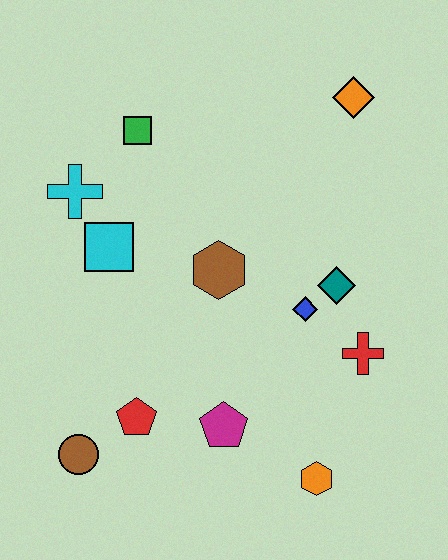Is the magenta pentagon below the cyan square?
Yes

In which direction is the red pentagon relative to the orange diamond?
The red pentagon is below the orange diamond.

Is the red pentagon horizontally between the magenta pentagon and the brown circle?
Yes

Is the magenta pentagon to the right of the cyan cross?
Yes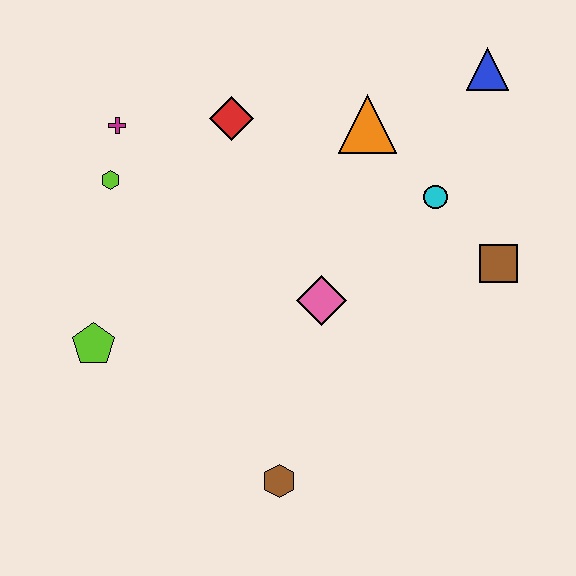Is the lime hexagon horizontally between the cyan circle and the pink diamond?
No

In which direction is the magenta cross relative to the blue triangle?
The magenta cross is to the left of the blue triangle.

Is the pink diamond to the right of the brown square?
No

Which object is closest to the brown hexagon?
The pink diamond is closest to the brown hexagon.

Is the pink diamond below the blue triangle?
Yes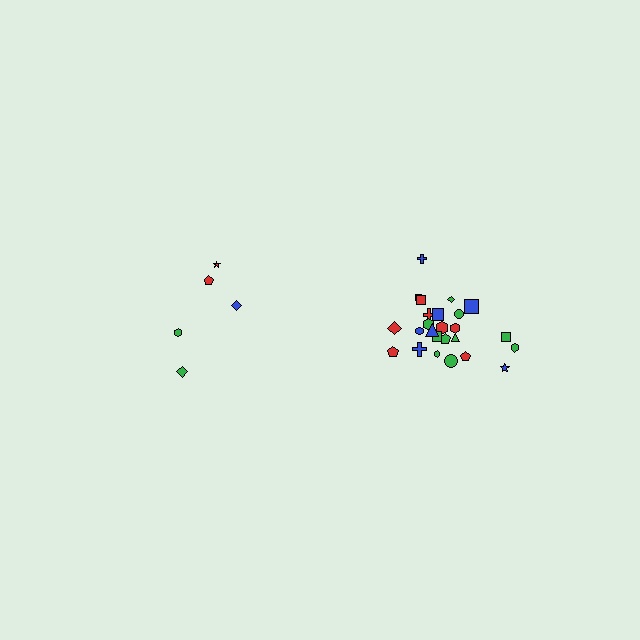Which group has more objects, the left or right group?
The right group.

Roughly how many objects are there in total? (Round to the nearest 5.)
Roughly 30 objects in total.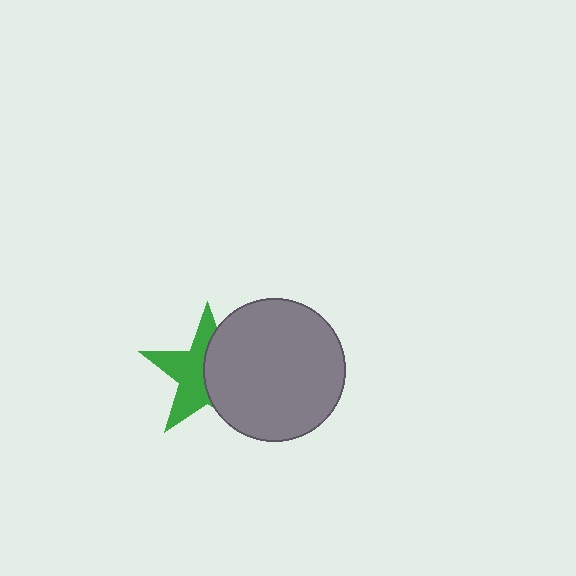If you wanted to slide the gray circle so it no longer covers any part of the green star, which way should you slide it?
Slide it right — that is the most direct way to separate the two shapes.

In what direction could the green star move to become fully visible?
The green star could move left. That would shift it out from behind the gray circle entirely.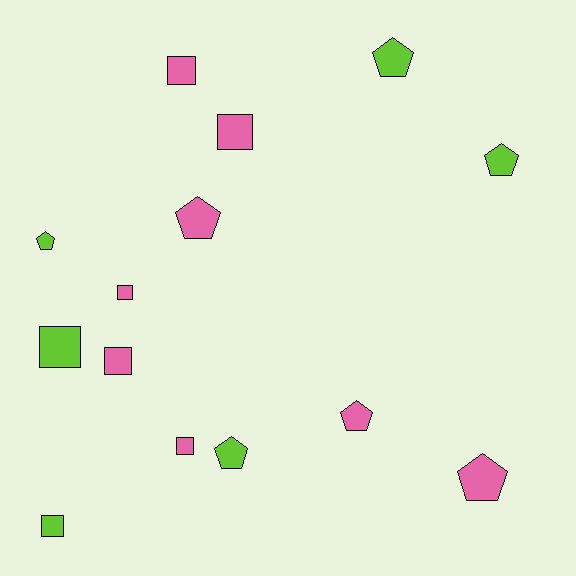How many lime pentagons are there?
There are 4 lime pentagons.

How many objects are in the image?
There are 14 objects.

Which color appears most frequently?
Pink, with 8 objects.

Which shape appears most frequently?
Pentagon, with 7 objects.